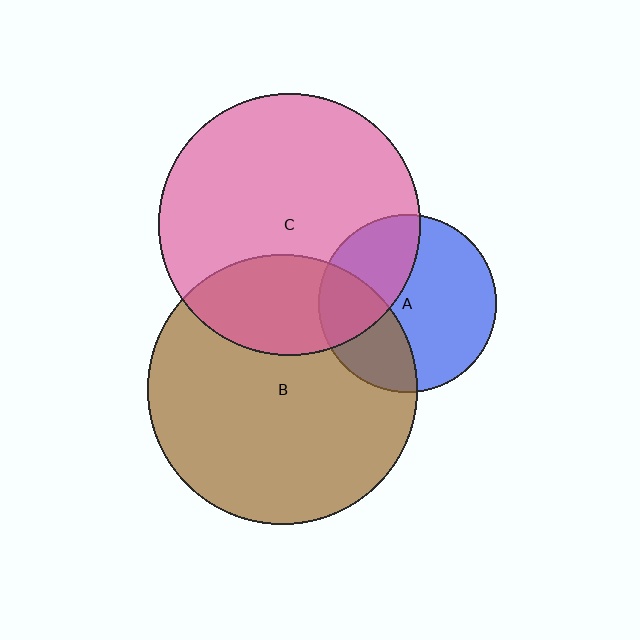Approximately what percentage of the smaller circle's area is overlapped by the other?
Approximately 25%.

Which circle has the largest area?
Circle B (brown).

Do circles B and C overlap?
Yes.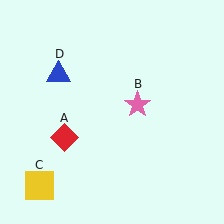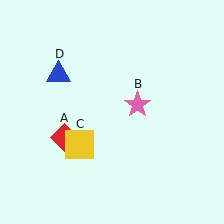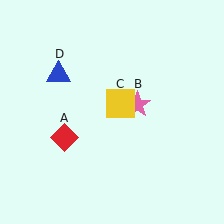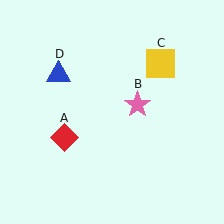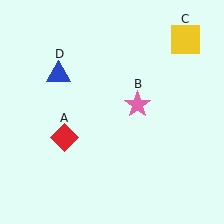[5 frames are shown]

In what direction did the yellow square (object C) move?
The yellow square (object C) moved up and to the right.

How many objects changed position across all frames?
1 object changed position: yellow square (object C).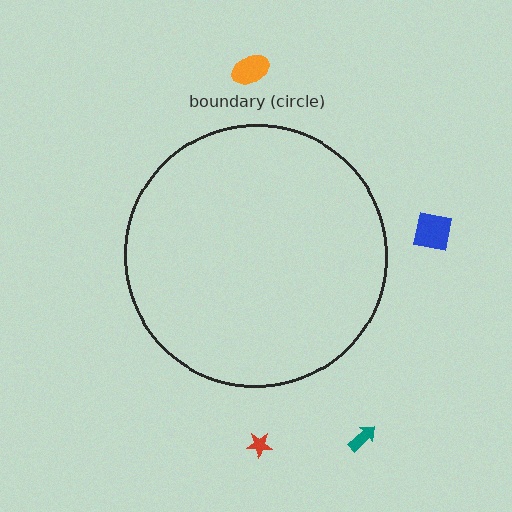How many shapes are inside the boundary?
0 inside, 4 outside.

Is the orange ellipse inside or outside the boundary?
Outside.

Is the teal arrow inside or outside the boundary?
Outside.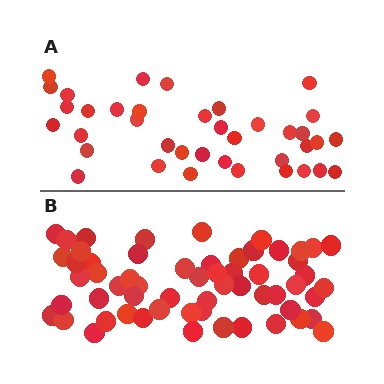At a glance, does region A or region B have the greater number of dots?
Region B (the bottom region) has more dots.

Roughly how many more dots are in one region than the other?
Region B has approximately 20 more dots than region A.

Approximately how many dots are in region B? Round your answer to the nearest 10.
About 60 dots. (The exact count is 59, which rounds to 60.)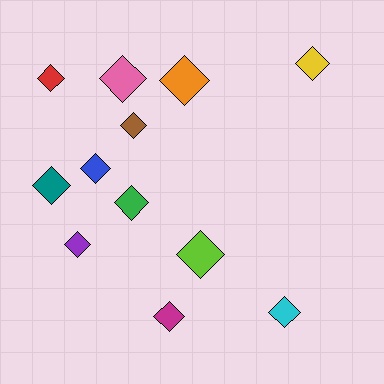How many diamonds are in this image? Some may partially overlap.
There are 12 diamonds.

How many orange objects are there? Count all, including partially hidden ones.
There is 1 orange object.